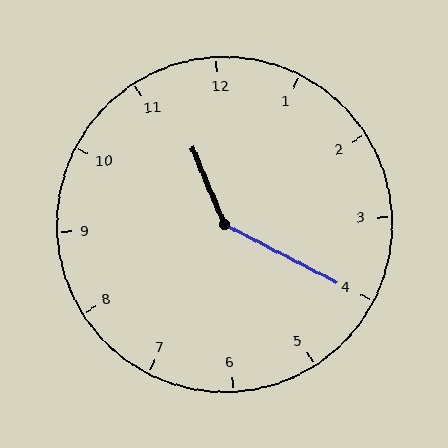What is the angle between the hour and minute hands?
Approximately 140 degrees.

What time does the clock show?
11:20.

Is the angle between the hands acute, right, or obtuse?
It is obtuse.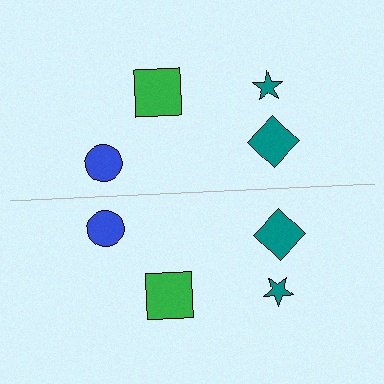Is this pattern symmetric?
Yes, this pattern has bilateral (reflection) symmetry.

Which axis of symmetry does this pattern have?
The pattern has a horizontal axis of symmetry running through the center of the image.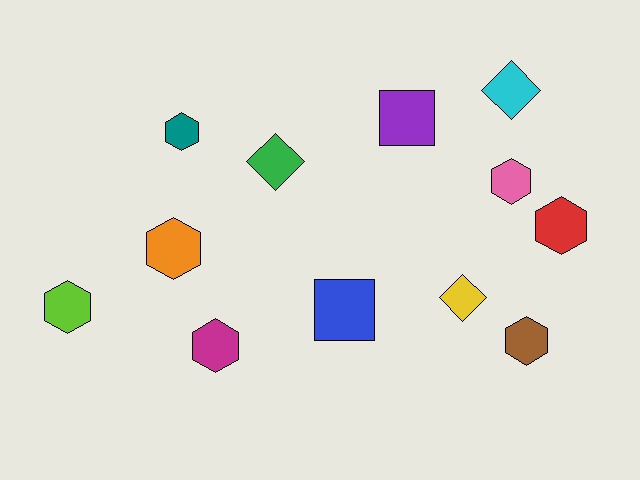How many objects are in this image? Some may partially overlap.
There are 12 objects.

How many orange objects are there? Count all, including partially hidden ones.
There is 1 orange object.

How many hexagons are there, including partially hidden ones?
There are 7 hexagons.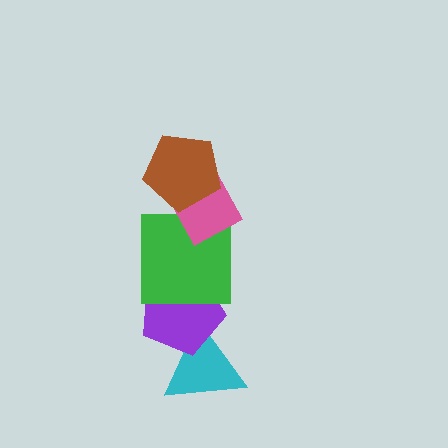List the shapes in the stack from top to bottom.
From top to bottom: the brown pentagon, the pink diamond, the green square, the purple pentagon, the cyan triangle.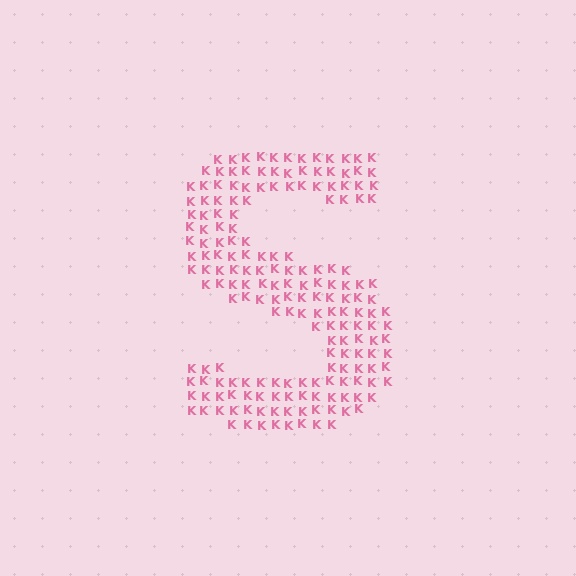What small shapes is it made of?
It is made of small letter K's.